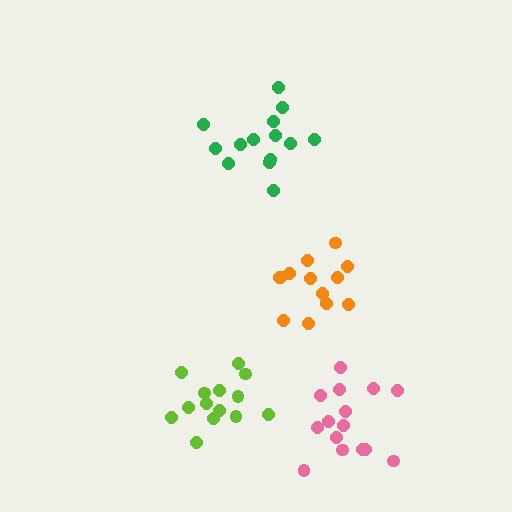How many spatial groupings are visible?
There are 4 spatial groupings.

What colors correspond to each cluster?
The clusters are colored: green, lime, pink, orange.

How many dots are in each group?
Group 1: 14 dots, Group 2: 14 dots, Group 3: 15 dots, Group 4: 13 dots (56 total).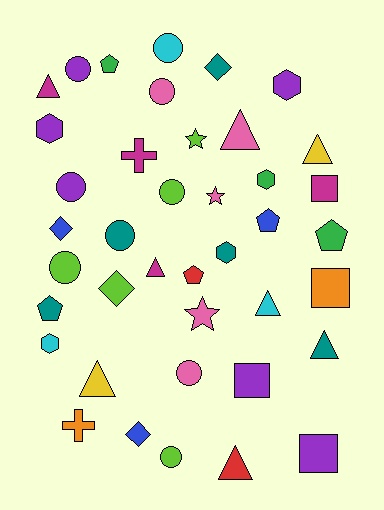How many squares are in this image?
There are 4 squares.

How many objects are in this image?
There are 40 objects.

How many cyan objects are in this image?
There are 3 cyan objects.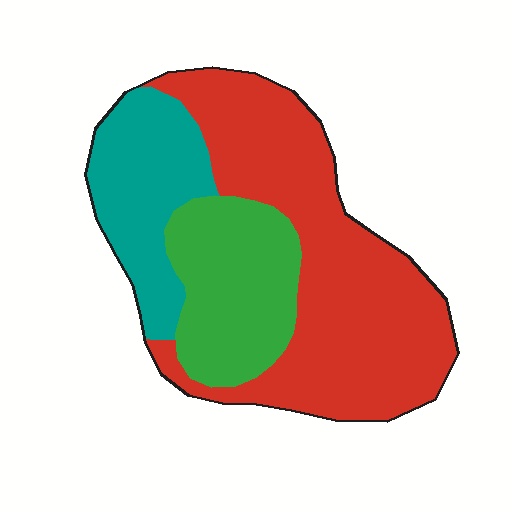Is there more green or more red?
Red.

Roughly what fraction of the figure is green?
Green covers 24% of the figure.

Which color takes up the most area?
Red, at roughly 55%.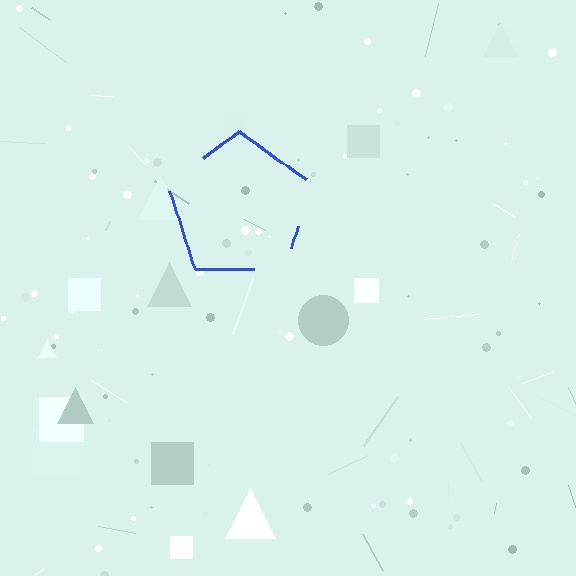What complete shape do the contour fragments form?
The contour fragments form a pentagon.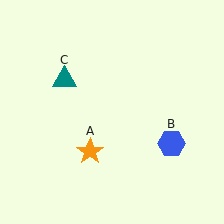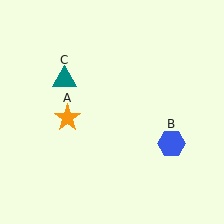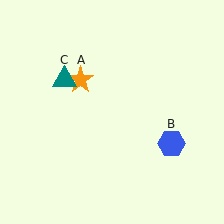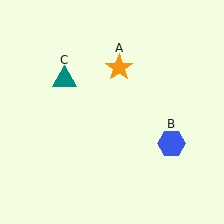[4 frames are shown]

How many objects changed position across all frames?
1 object changed position: orange star (object A).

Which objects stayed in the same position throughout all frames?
Blue hexagon (object B) and teal triangle (object C) remained stationary.